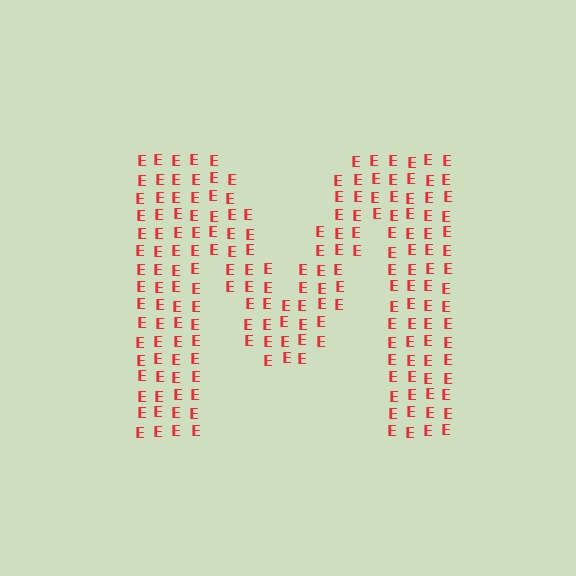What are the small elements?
The small elements are letter E's.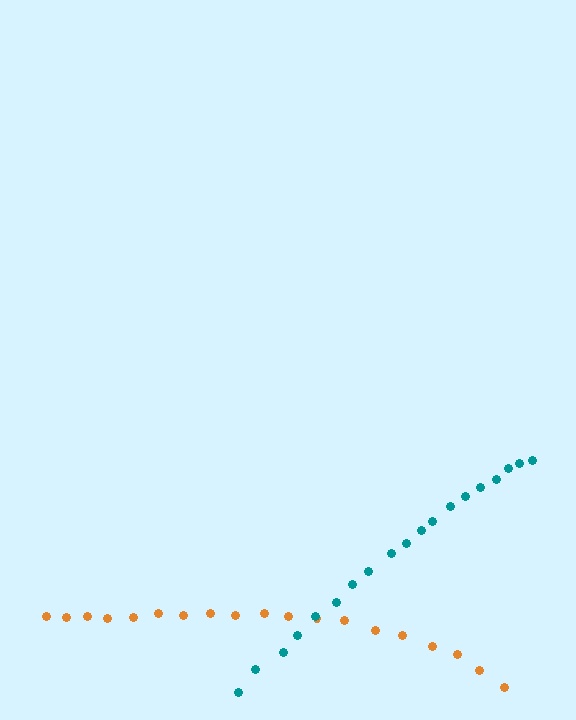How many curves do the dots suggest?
There are 2 distinct paths.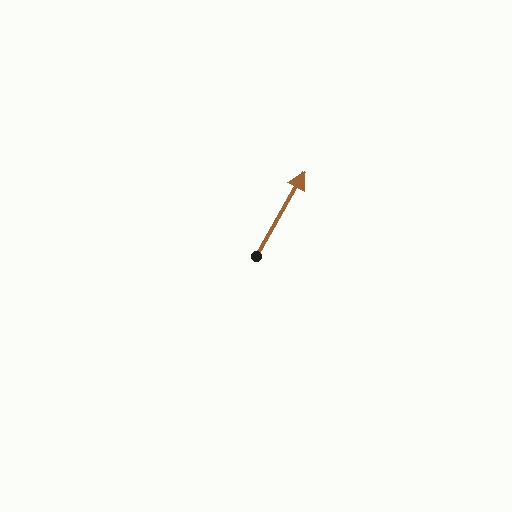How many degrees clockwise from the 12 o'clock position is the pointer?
Approximately 30 degrees.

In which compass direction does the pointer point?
Northeast.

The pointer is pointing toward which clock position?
Roughly 1 o'clock.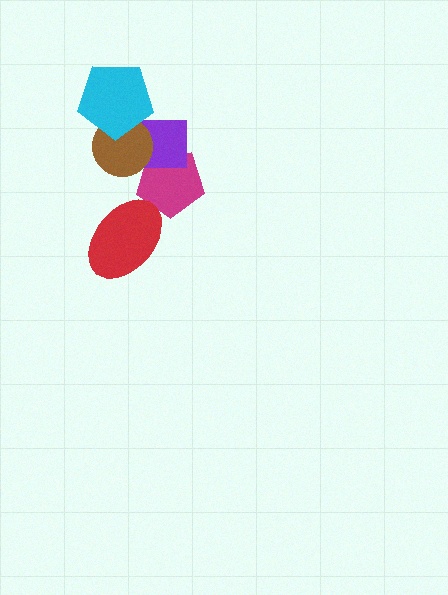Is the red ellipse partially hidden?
No, no other shape covers it.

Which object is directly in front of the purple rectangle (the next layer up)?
The brown circle is directly in front of the purple rectangle.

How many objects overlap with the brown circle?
2 objects overlap with the brown circle.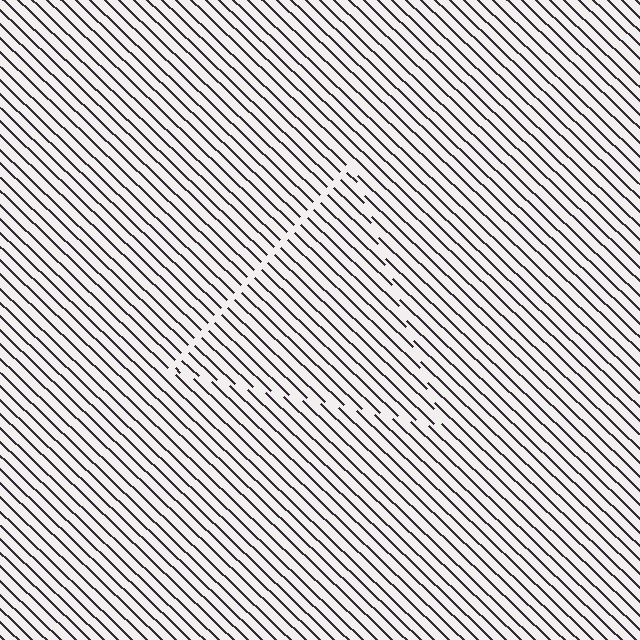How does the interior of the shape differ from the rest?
The interior of the shape contains the same grating, shifted by half a period — the contour is defined by the phase discontinuity where line-ends from the inner and outer gratings abut.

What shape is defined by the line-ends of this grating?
An illusory triangle. The interior of the shape contains the same grating, shifted by half a period — the contour is defined by the phase discontinuity where line-ends from the inner and outer gratings abut.